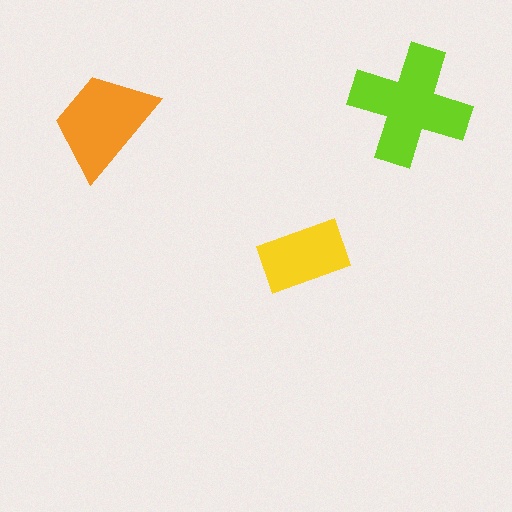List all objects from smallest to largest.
The yellow rectangle, the orange trapezoid, the lime cross.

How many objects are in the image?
There are 3 objects in the image.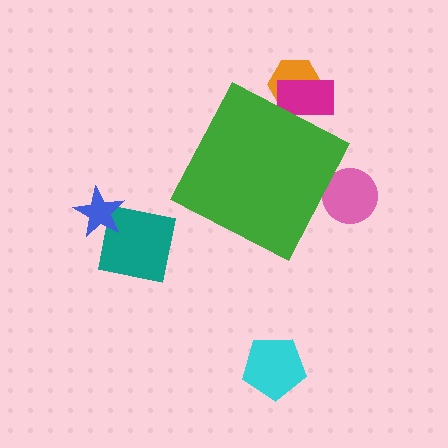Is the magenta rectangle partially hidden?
Yes, the magenta rectangle is partially hidden behind the green diamond.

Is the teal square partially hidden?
No, the teal square is fully visible.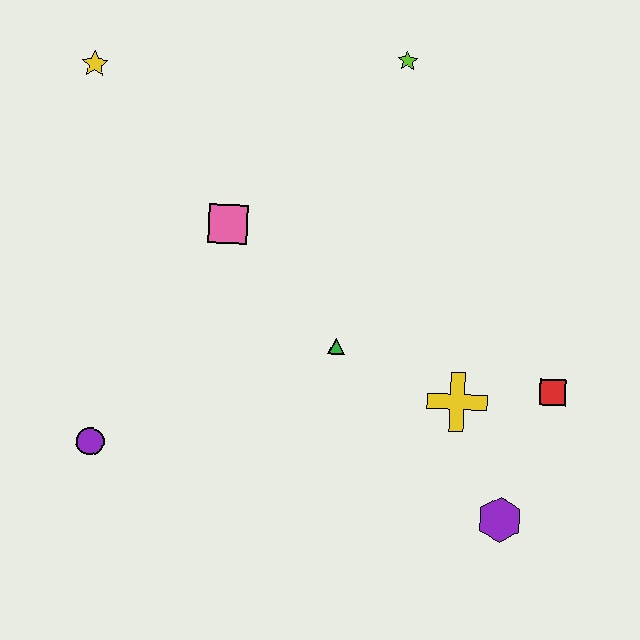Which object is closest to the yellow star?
The pink square is closest to the yellow star.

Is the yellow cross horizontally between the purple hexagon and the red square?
No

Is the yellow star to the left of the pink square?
Yes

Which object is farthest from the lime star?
The purple circle is farthest from the lime star.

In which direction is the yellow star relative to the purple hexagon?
The yellow star is above the purple hexagon.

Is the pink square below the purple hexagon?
No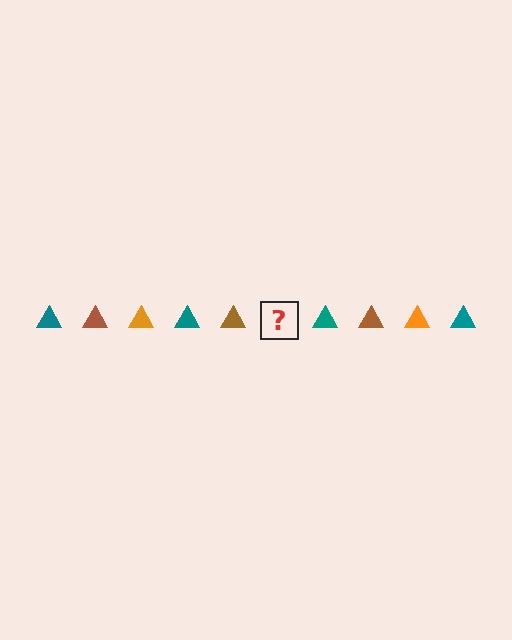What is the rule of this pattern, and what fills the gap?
The rule is that the pattern cycles through teal, brown, orange triangles. The gap should be filled with an orange triangle.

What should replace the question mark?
The question mark should be replaced with an orange triangle.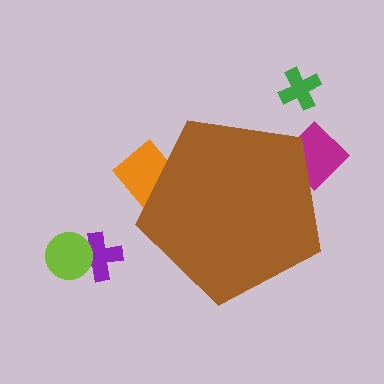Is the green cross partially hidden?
No, the green cross is fully visible.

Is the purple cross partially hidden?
No, the purple cross is fully visible.